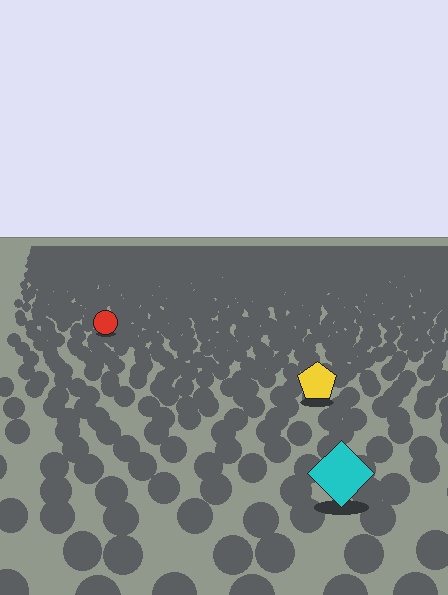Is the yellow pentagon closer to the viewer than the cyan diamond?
No. The cyan diamond is closer — you can tell from the texture gradient: the ground texture is coarser near it.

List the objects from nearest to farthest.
From nearest to farthest: the cyan diamond, the yellow pentagon, the red circle.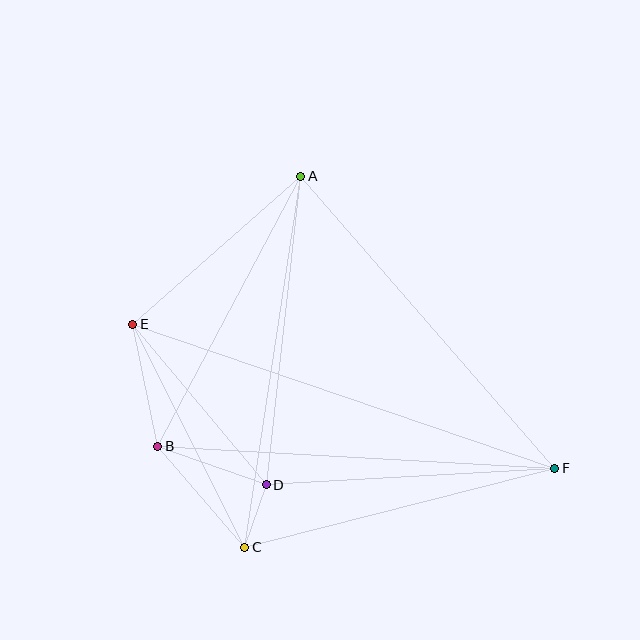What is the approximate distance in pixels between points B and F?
The distance between B and F is approximately 398 pixels.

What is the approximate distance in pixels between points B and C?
The distance between B and C is approximately 134 pixels.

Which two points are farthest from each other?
Points E and F are farthest from each other.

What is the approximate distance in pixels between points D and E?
The distance between D and E is approximately 209 pixels.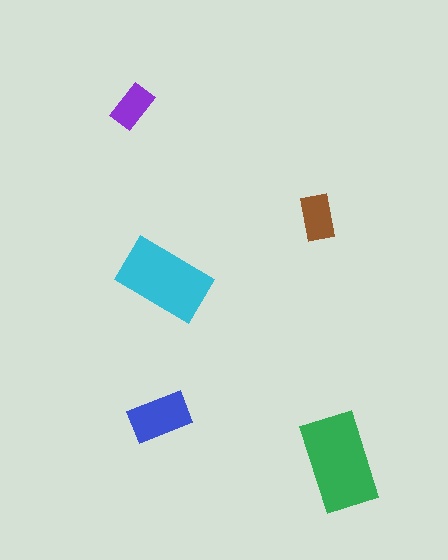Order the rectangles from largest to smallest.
the green one, the cyan one, the blue one, the brown one, the purple one.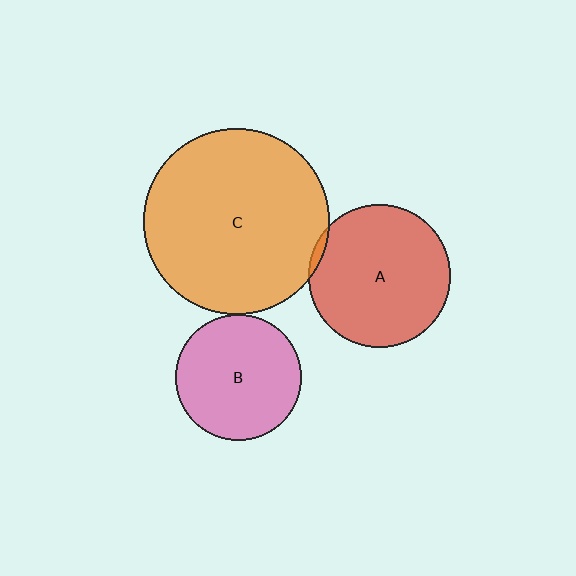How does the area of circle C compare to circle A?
Approximately 1.7 times.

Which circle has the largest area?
Circle C (orange).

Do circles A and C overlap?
Yes.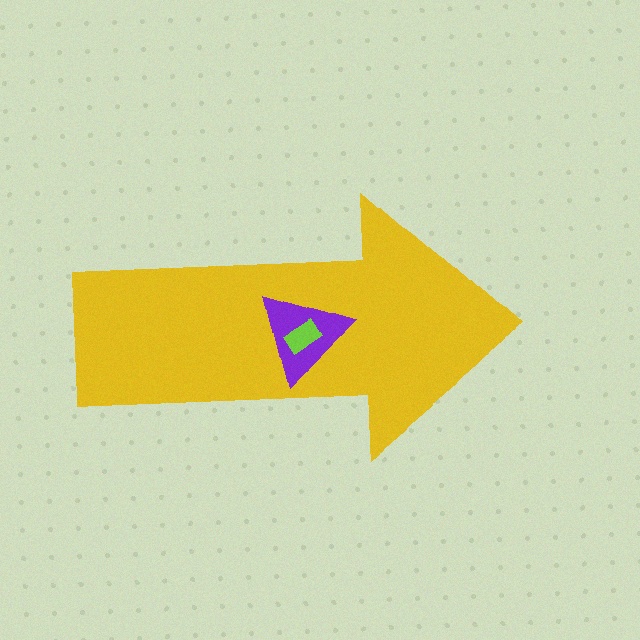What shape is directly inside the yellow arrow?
The purple triangle.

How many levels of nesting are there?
3.